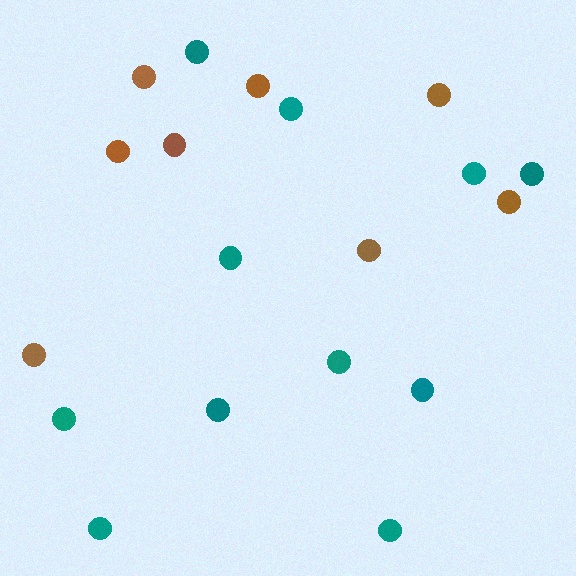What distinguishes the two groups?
There are 2 groups: one group of brown circles (8) and one group of teal circles (11).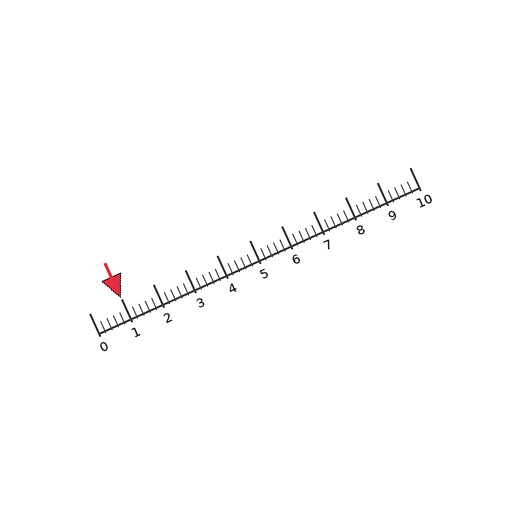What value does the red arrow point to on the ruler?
The red arrow points to approximately 1.0.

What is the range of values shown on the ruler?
The ruler shows values from 0 to 10.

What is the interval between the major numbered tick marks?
The major tick marks are spaced 1 units apart.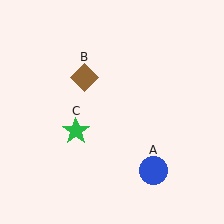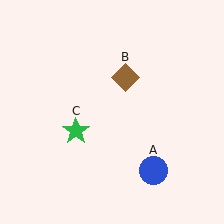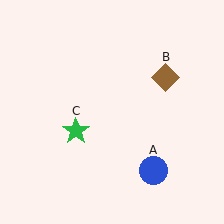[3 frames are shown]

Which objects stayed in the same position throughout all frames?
Blue circle (object A) and green star (object C) remained stationary.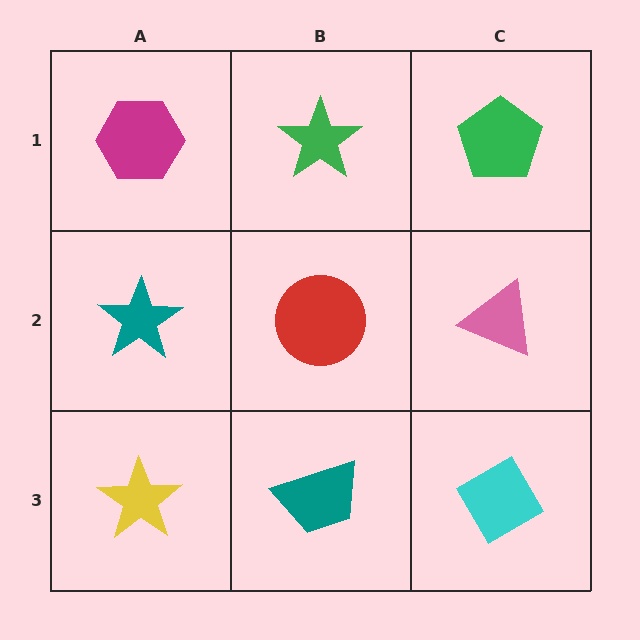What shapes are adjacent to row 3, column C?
A pink triangle (row 2, column C), a teal trapezoid (row 3, column B).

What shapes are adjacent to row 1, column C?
A pink triangle (row 2, column C), a green star (row 1, column B).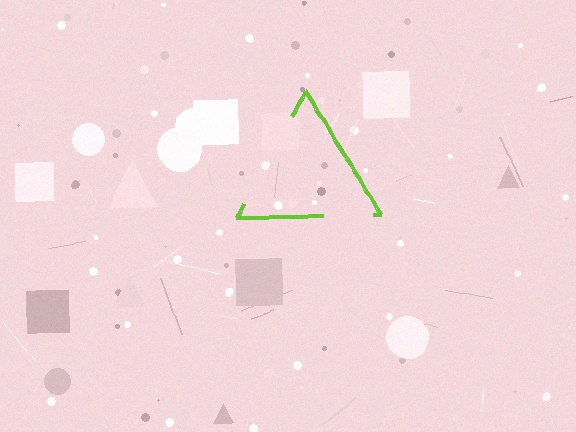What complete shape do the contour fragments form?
The contour fragments form a triangle.